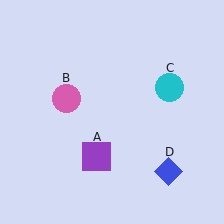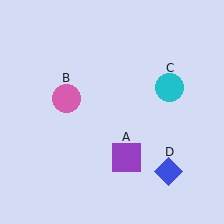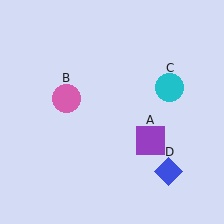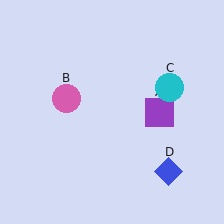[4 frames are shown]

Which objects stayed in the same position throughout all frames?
Pink circle (object B) and cyan circle (object C) and blue diamond (object D) remained stationary.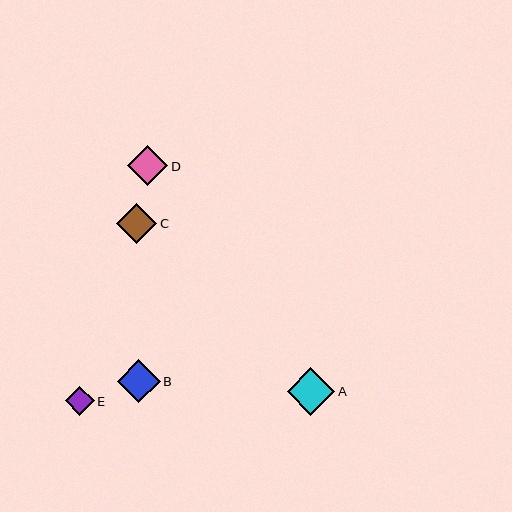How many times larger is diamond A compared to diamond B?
Diamond A is approximately 1.1 times the size of diamond B.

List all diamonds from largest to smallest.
From largest to smallest: A, B, D, C, E.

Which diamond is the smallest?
Diamond E is the smallest with a size of approximately 29 pixels.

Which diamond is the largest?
Diamond A is the largest with a size of approximately 47 pixels.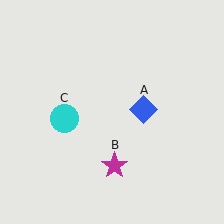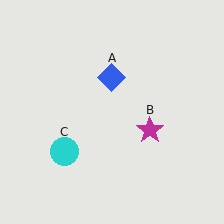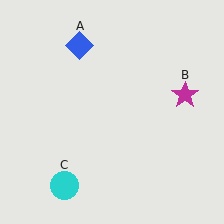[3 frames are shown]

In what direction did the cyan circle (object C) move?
The cyan circle (object C) moved down.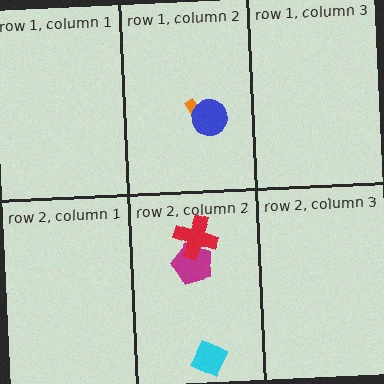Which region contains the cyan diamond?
The row 2, column 2 region.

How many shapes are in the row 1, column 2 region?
2.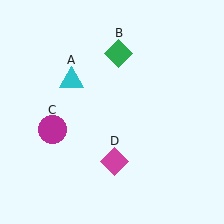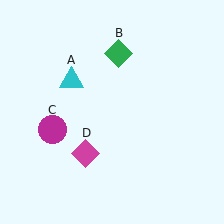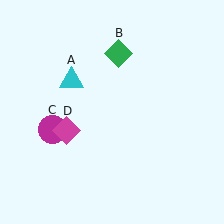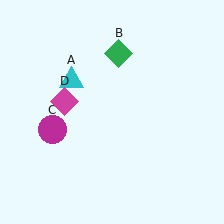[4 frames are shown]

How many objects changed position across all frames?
1 object changed position: magenta diamond (object D).